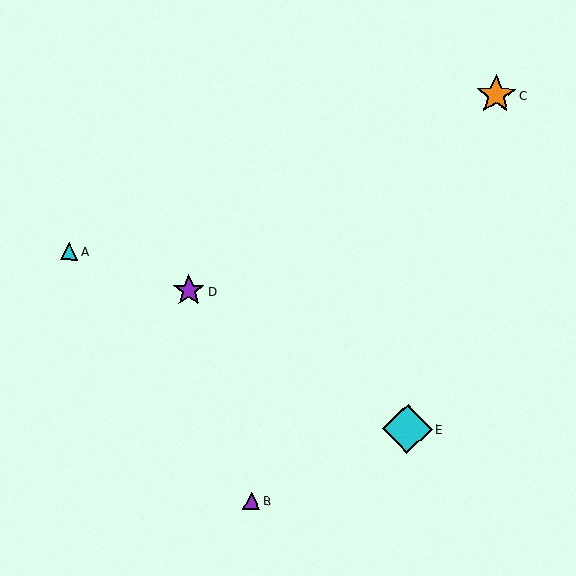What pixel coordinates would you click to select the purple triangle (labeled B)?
Click at (252, 501) to select the purple triangle B.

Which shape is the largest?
The cyan diamond (labeled E) is the largest.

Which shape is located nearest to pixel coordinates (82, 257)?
The cyan triangle (labeled A) at (69, 251) is nearest to that location.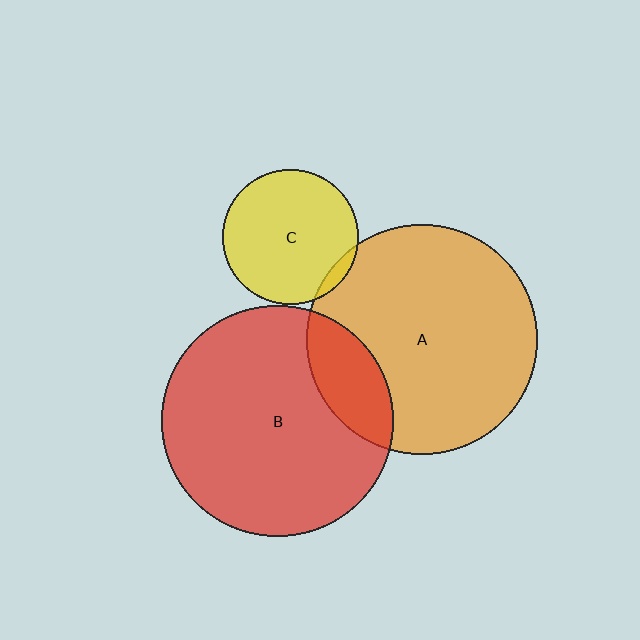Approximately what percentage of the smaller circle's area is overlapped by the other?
Approximately 15%.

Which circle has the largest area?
Circle B (red).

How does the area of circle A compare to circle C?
Approximately 2.9 times.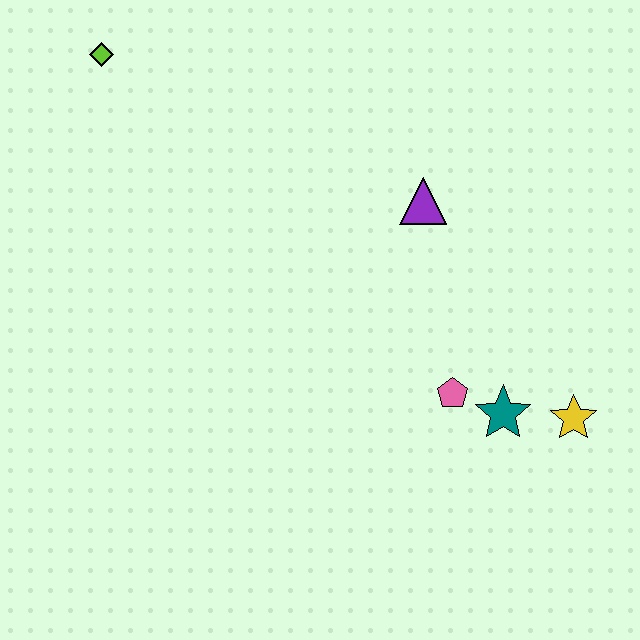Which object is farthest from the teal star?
The lime diamond is farthest from the teal star.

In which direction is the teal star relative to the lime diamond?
The teal star is to the right of the lime diamond.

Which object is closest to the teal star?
The pink pentagon is closest to the teal star.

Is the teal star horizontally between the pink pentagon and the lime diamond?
No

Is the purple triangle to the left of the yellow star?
Yes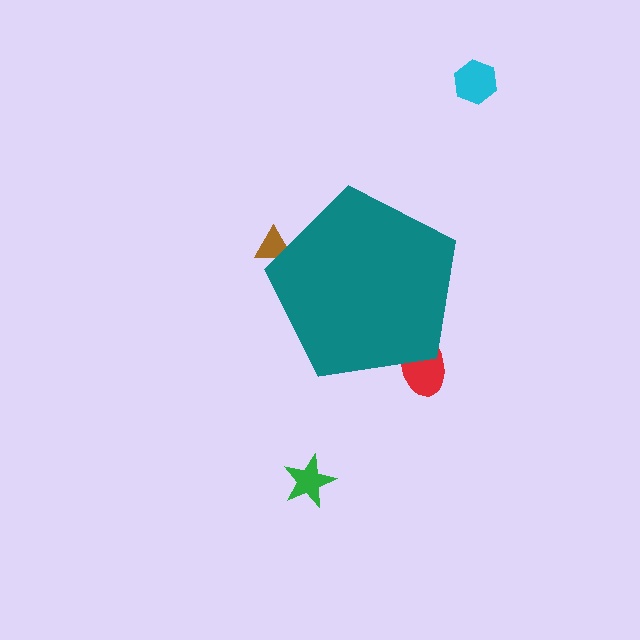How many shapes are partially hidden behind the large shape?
2 shapes are partially hidden.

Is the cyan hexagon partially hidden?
No, the cyan hexagon is fully visible.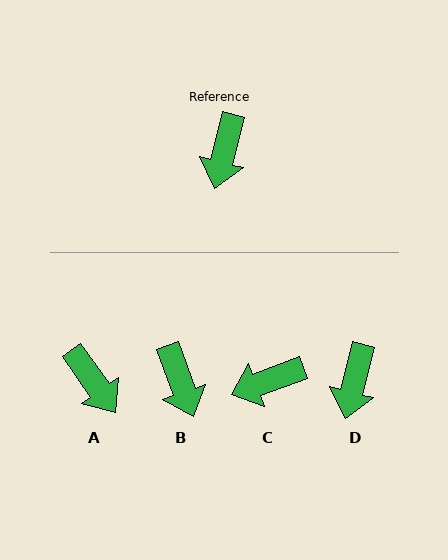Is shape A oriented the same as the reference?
No, it is off by about 49 degrees.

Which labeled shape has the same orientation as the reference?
D.